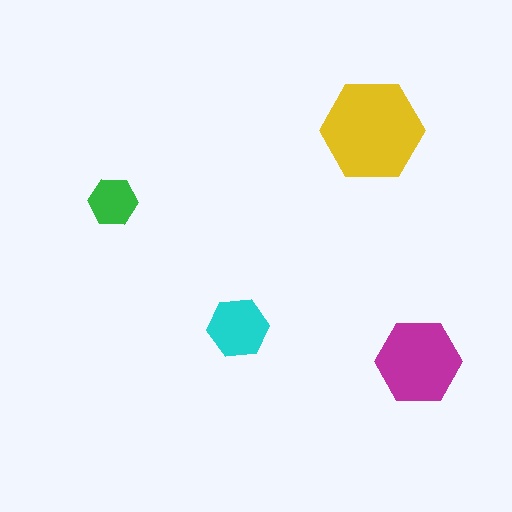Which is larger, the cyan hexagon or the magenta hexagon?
The magenta one.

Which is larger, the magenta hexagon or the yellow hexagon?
The yellow one.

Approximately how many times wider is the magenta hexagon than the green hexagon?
About 1.5 times wider.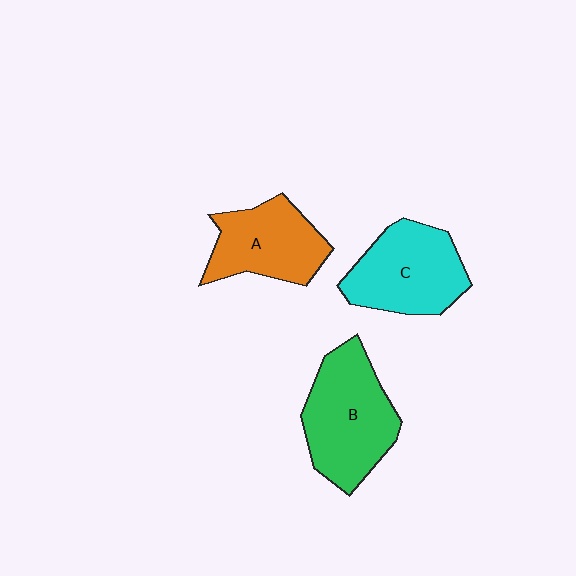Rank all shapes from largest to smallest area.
From largest to smallest: B (green), C (cyan), A (orange).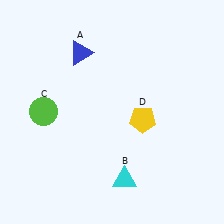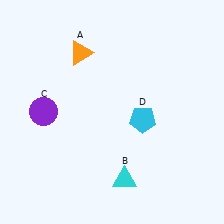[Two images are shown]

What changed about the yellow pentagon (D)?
In Image 1, D is yellow. In Image 2, it changed to cyan.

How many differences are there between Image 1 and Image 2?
There are 3 differences between the two images.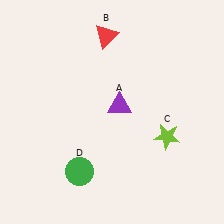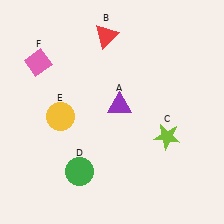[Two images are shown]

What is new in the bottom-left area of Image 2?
A yellow circle (E) was added in the bottom-left area of Image 2.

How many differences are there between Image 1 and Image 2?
There are 2 differences between the two images.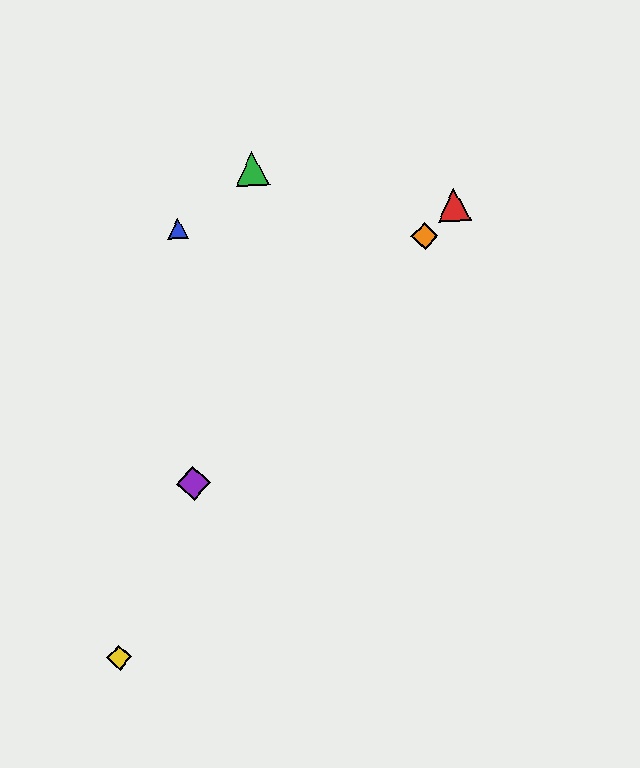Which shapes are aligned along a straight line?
The red triangle, the purple diamond, the orange diamond are aligned along a straight line.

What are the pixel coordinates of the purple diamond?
The purple diamond is at (194, 483).